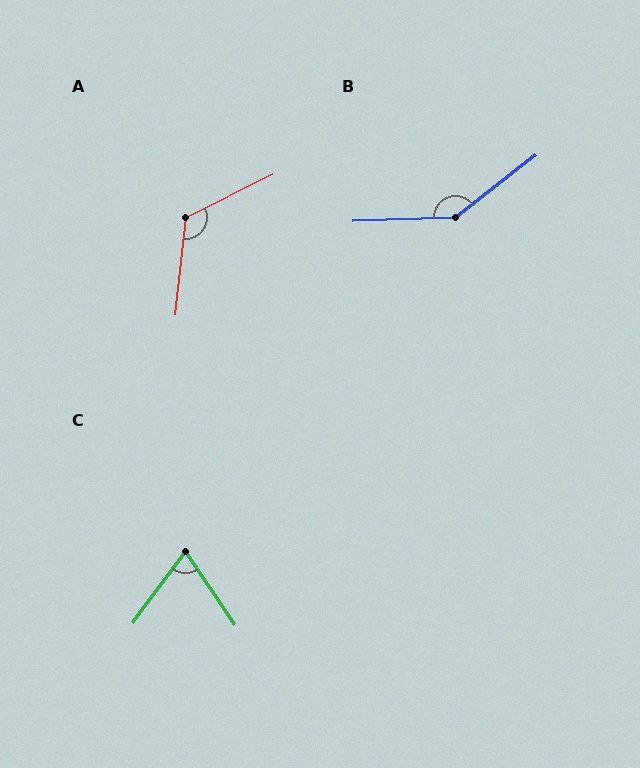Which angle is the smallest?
C, at approximately 70 degrees.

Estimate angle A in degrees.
Approximately 123 degrees.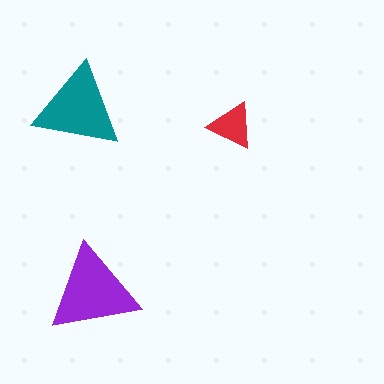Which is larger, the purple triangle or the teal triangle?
The purple one.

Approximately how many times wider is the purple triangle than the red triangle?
About 2 times wider.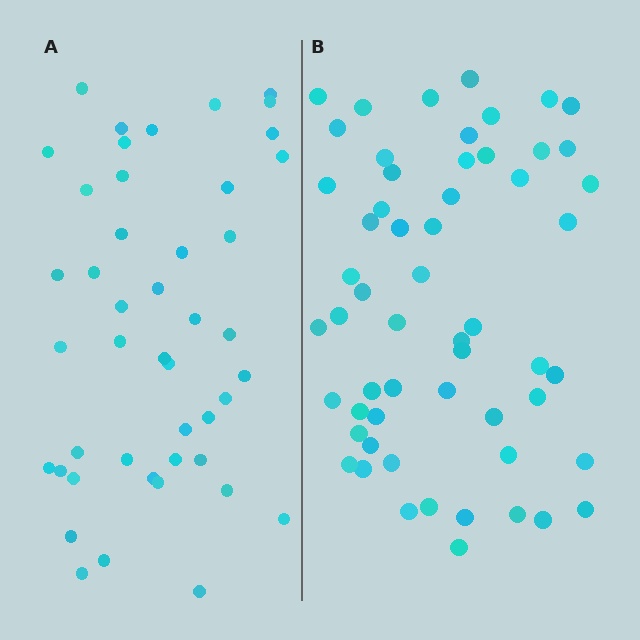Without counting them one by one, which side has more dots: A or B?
Region B (the right region) has more dots.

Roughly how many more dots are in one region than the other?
Region B has roughly 12 or so more dots than region A.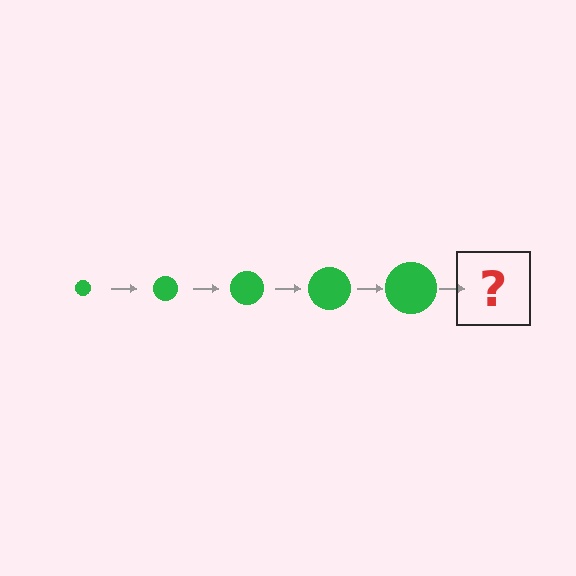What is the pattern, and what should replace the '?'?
The pattern is that the circle gets progressively larger each step. The '?' should be a green circle, larger than the previous one.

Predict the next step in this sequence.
The next step is a green circle, larger than the previous one.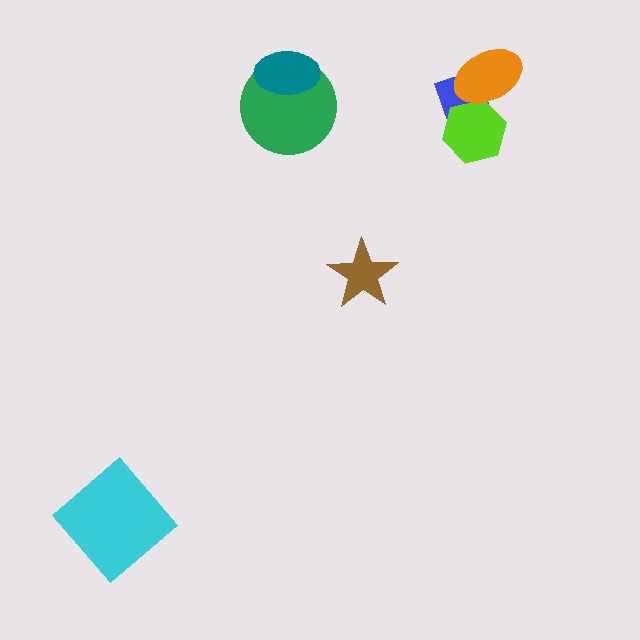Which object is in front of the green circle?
The teal ellipse is in front of the green circle.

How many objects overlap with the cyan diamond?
0 objects overlap with the cyan diamond.